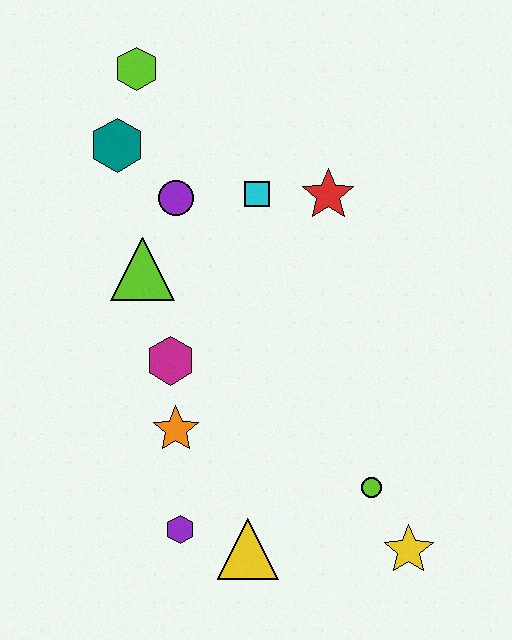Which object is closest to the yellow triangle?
The purple hexagon is closest to the yellow triangle.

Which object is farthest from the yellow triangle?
The lime hexagon is farthest from the yellow triangle.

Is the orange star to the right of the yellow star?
No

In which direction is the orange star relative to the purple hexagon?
The orange star is above the purple hexagon.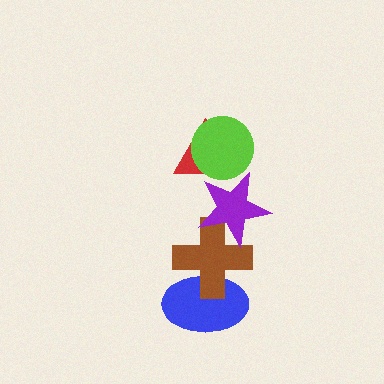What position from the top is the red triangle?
The red triangle is 2nd from the top.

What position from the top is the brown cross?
The brown cross is 4th from the top.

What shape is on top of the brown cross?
The purple star is on top of the brown cross.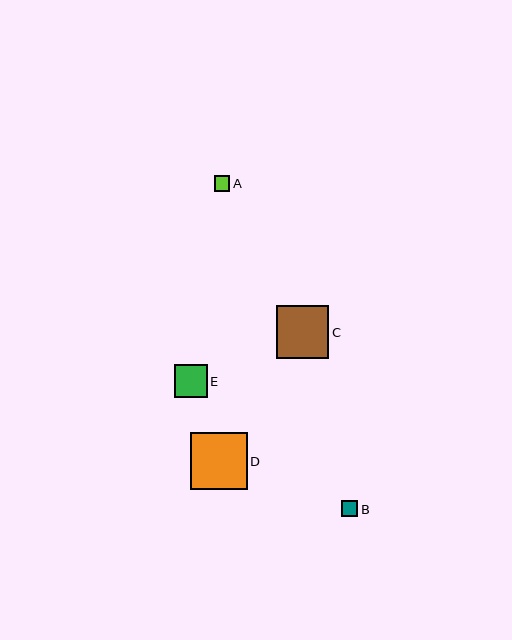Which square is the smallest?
Square A is the smallest with a size of approximately 16 pixels.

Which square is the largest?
Square D is the largest with a size of approximately 57 pixels.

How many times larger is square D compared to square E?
Square D is approximately 1.7 times the size of square E.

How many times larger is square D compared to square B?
Square D is approximately 3.5 times the size of square B.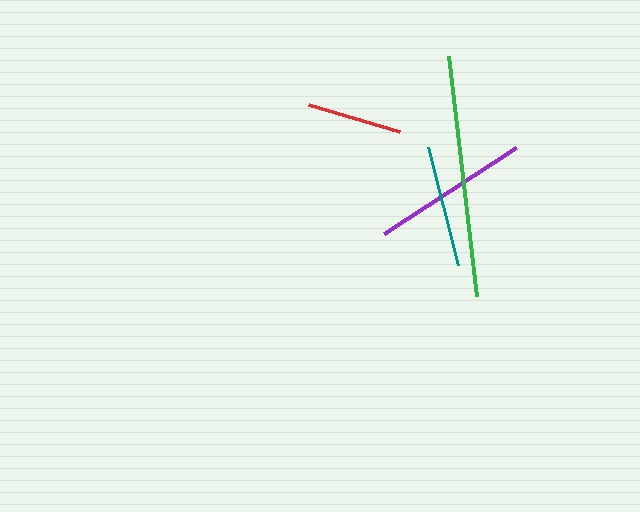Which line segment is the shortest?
The red line is the shortest at approximately 95 pixels.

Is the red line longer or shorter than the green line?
The green line is longer than the red line.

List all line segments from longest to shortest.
From longest to shortest: green, purple, teal, red.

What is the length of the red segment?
The red segment is approximately 95 pixels long.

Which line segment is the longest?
The green line is the longest at approximately 242 pixels.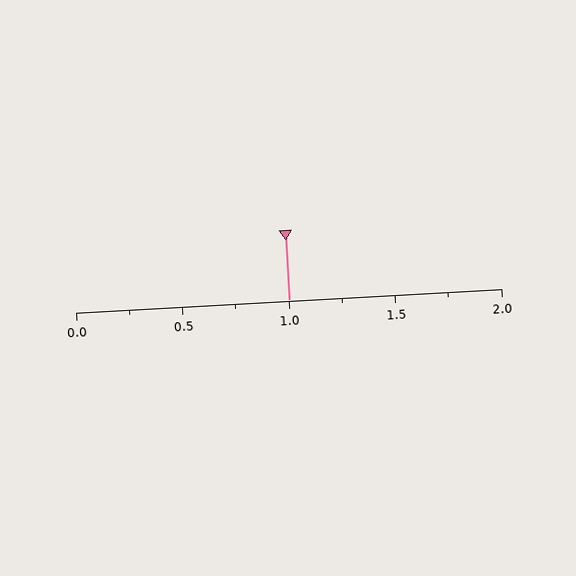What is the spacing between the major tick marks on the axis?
The major ticks are spaced 0.5 apart.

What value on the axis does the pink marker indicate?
The marker indicates approximately 1.